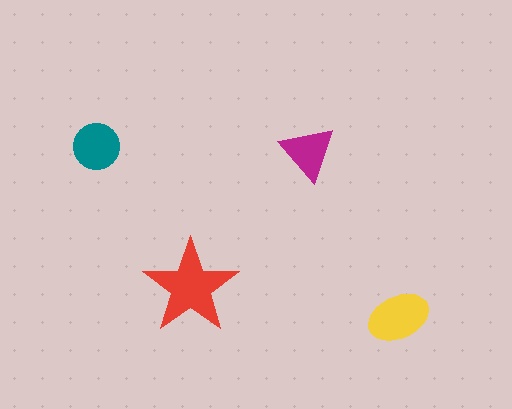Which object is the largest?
The red star.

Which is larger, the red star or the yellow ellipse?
The red star.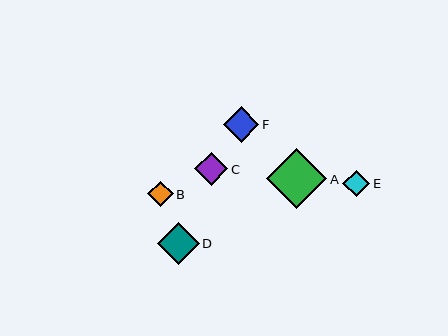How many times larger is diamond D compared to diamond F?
Diamond D is approximately 1.2 times the size of diamond F.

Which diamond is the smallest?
Diamond B is the smallest with a size of approximately 25 pixels.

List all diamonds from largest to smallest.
From largest to smallest: A, D, F, C, E, B.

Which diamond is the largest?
Diamond A is the largest with a size of approximately 60 pixels.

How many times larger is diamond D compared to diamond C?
Diamond D is approximately 1.2 times the size of diamond C.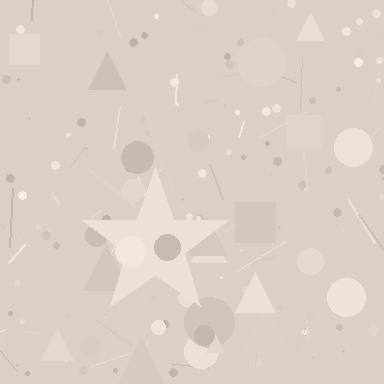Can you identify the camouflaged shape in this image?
The camouflaged shape is a star.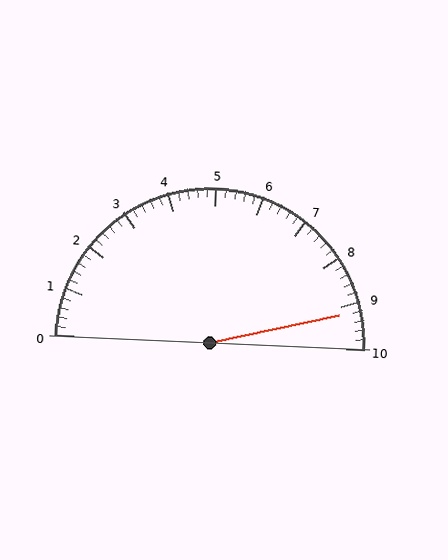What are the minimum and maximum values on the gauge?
The gauge ranges from 0 to 10.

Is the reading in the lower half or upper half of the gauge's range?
The reading is in the upper half of the range (0 to 10).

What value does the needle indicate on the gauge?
The needle indicates approximately 9.2.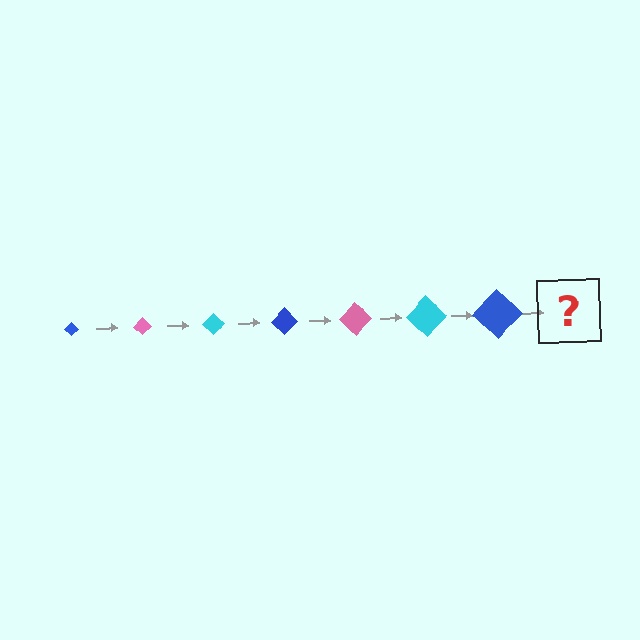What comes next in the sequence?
The next element should be a pink diamond, larger than the previous one.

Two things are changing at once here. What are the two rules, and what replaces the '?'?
The two rules are that the diamond grows larger each step and the color cycles through blue, pink, and cyan. The '?' should be a pink diamond, larger than the previous one.